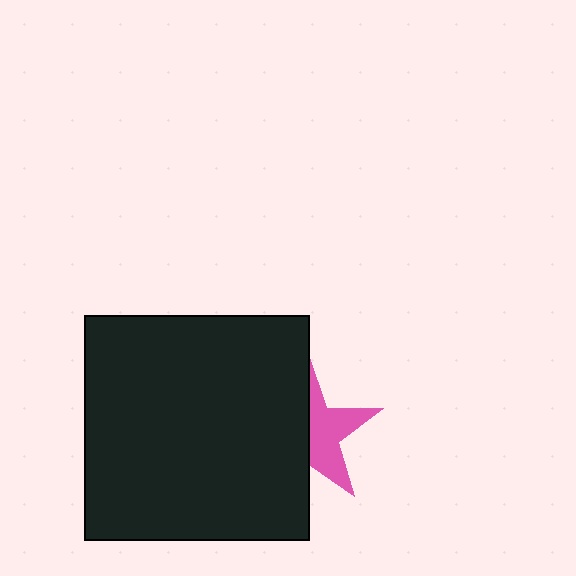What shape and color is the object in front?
The object in front is a black square.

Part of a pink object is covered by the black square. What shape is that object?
It is a star.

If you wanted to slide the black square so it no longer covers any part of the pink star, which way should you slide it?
Slide it left — that is the most direct way to separate the two shapes.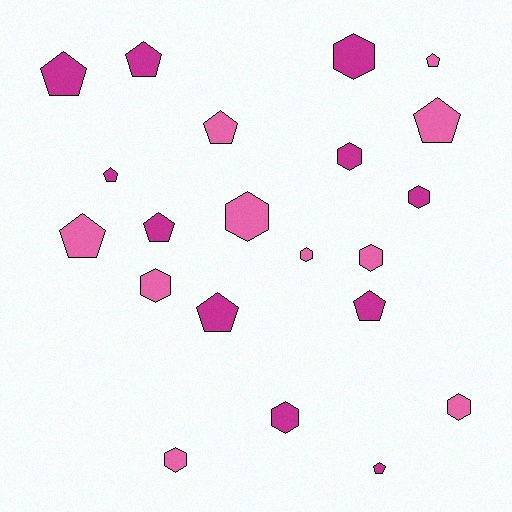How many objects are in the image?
There are 21 objects.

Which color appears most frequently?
Magenta, with 11 objects.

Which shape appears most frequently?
Pentagon, with 11 objects.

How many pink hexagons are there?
There are 6 pink hexagons.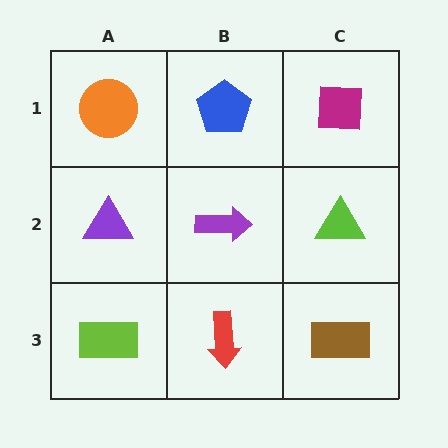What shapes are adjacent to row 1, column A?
A purple triangle (row 2, column A), a blue pentagon (row 1, column B).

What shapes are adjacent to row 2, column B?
A blue pentagon (row 1, column B), a red arrow (row 3, column B), a purple triangle (row 2, column A), a lime triangle (row 2, column C).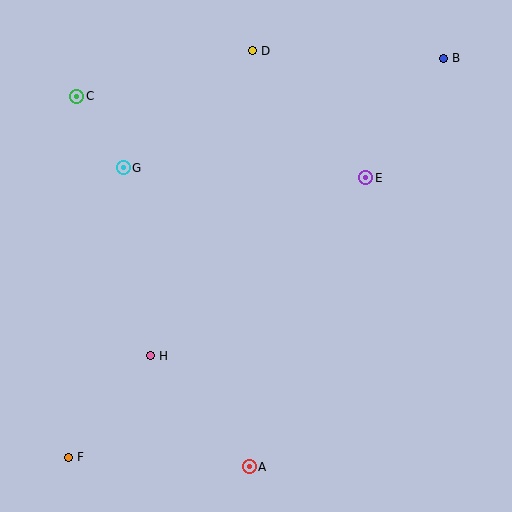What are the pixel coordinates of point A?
Point A is at (249, 467).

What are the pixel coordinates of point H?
Point H is at (150, 356).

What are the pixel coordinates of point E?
Point E is at (366, 178).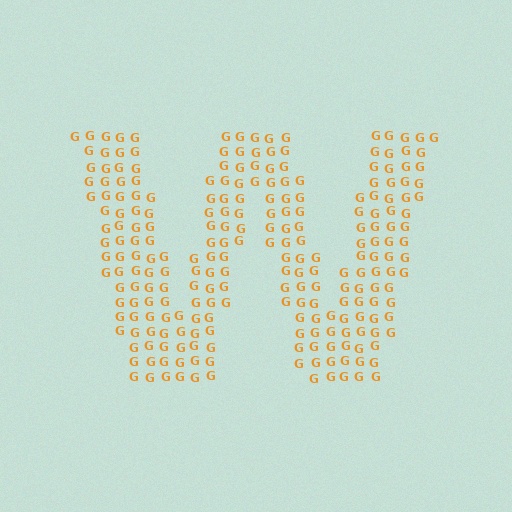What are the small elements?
The small elements are letter G's.